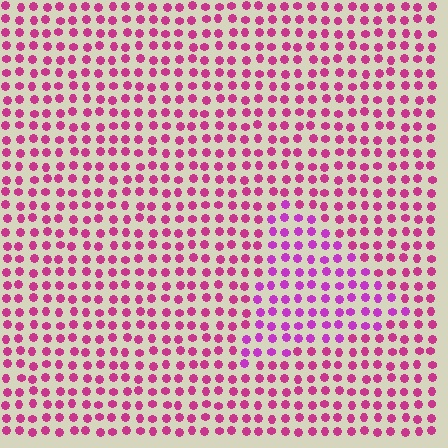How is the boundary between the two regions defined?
The boundary is defined purely by a slight shift in hue (about 26 degrees). Spacing, size, and orientation are identical on both sides.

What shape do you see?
I see a triangle.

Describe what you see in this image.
The image is filled with small magenta elements in a uniform arrangement. A triangle-shaped region is visible where the elements are tinted to a slightly different hue, forming a subtle color boundary.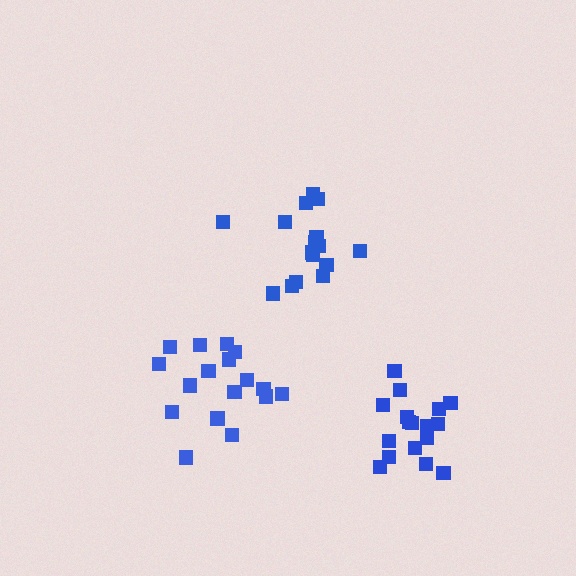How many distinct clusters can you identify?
There are 3 distinct clusters.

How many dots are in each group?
Group 1: 17 dots, Group 2: 16 dots, Group 3: 17 dots (50 total).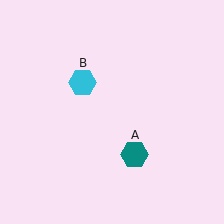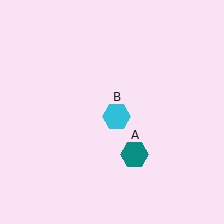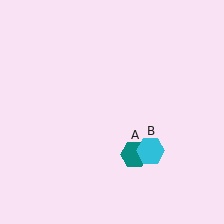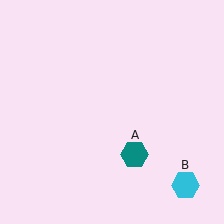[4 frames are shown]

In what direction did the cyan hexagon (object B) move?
The cyan hexagon (object B) moved down and to the right.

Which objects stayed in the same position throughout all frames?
Teal hexagon (object A) remained stationary.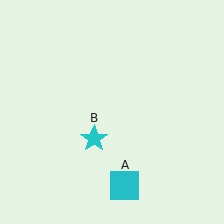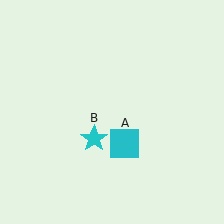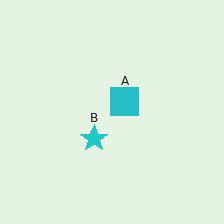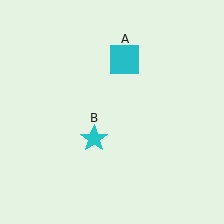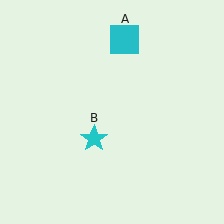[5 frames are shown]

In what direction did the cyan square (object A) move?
The cyan square (object A) moved up.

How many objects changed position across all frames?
1 object changed position: cyan square (object A).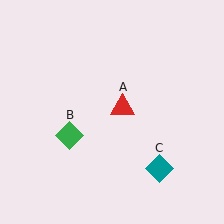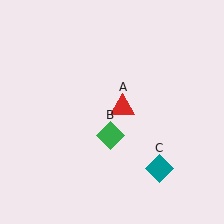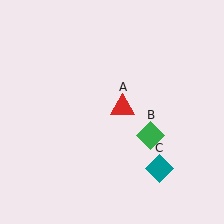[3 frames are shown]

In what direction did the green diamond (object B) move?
The green diamond (object B) moved right.